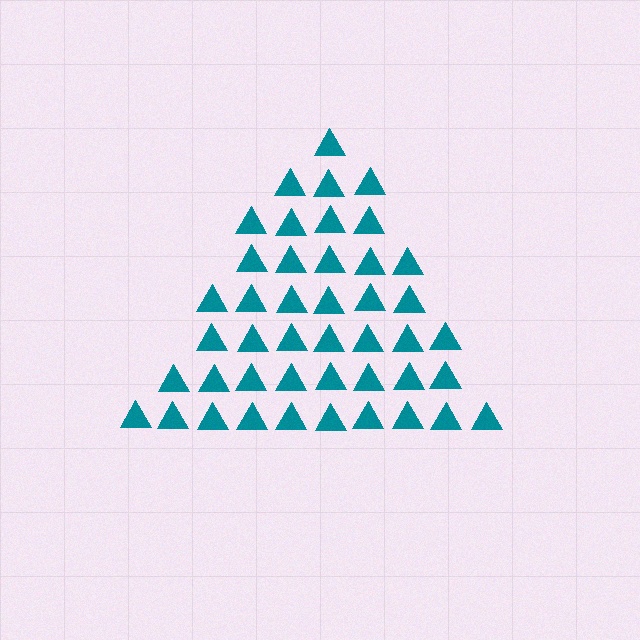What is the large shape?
The large shape is a triangle.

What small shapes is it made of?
It is made of small triangles.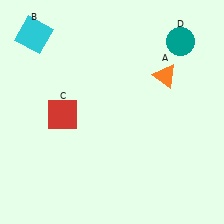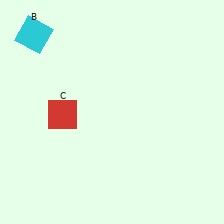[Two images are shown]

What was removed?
The orange triangle (A), the teal circle (D) were removed in Image 2.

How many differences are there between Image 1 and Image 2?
There are 2 differences between the two images.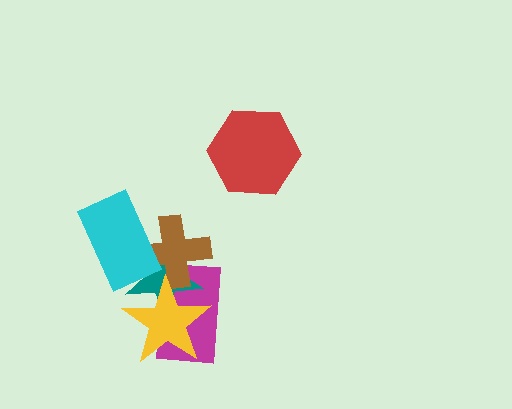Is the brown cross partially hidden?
Yes, it is partially covered by another shape.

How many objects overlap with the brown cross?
4 objects overlap with the brown cross.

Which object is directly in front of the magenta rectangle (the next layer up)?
The teal star is directly in front of the magenta rectangle.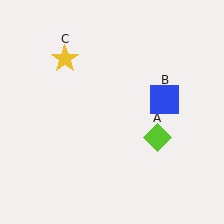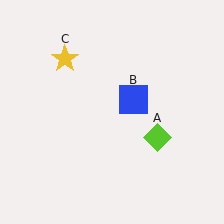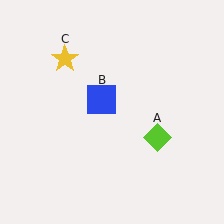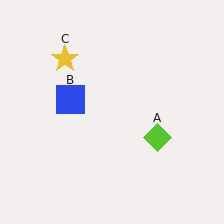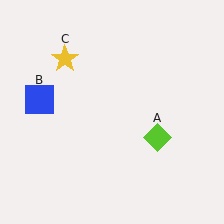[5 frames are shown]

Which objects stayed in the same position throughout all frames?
Lime diamond (object A) and yellow star (object C) remained stationary.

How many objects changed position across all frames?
1 object changed position: blue square (object B).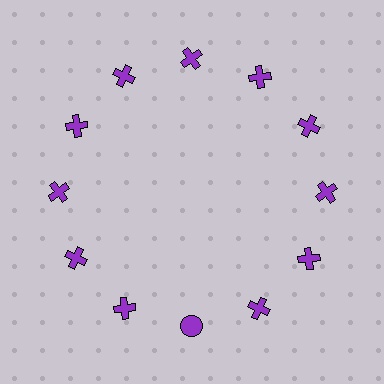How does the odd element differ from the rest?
It has a different shape: circle instead of cross.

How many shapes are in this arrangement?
There are 12 shapes arranged in a ring pattern.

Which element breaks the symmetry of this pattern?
The purple circle at roughly the 6 o'clock position breaks the symmetry. All other shapes are purple crosses.